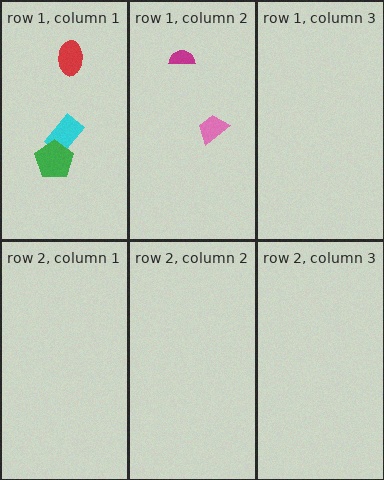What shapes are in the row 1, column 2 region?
The pink trapezoid, the magenta semicircle.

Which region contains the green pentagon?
The row 1, column 1 region.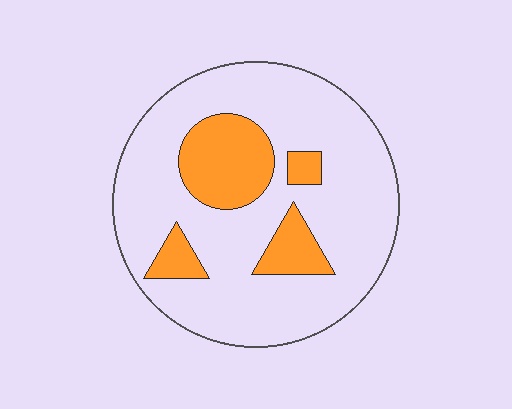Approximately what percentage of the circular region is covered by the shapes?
Approximately 20%.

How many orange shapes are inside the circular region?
4.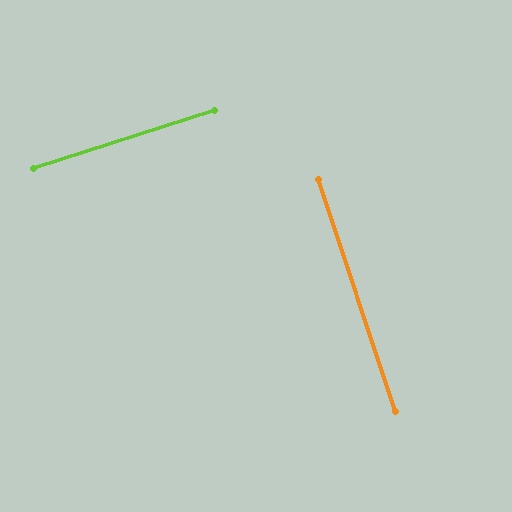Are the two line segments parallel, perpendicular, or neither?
Perpendicular — they meet at approximately 89°.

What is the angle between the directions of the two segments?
Approximately 89 degrees.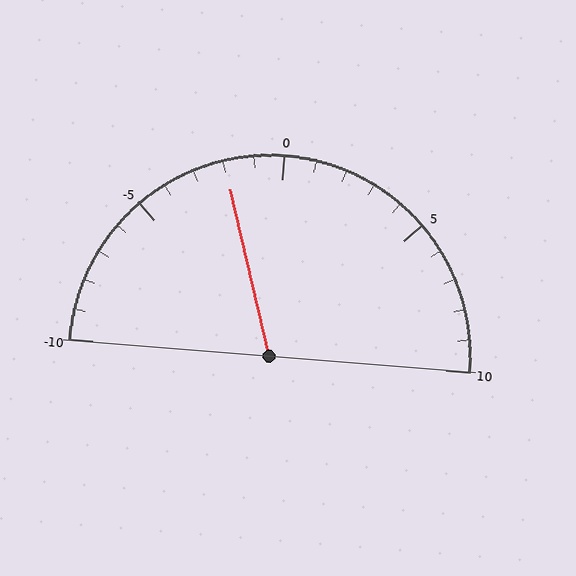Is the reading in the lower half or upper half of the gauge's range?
The reading is in the lower half of the range (-10 to 10).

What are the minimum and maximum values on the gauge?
The gauge ranges from -10 to 10.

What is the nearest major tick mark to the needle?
The nearest major tick mark is 0.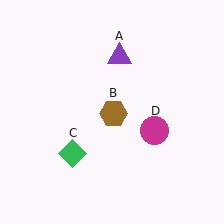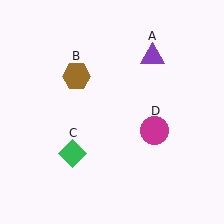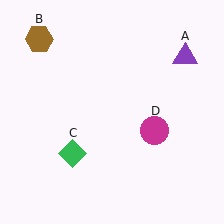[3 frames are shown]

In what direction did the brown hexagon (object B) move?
The brown hexagon (object B) moved up and to the left.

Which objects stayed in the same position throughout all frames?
Green diamond (object C) and magenta circle (object D) remained stationary.